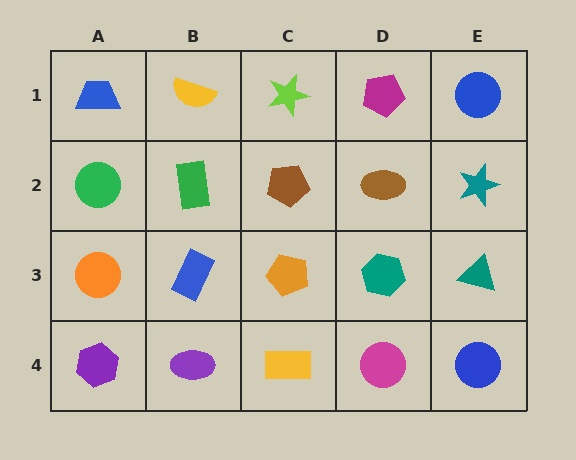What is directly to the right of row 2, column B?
A brown pentagon.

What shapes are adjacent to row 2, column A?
A blue trapezoid (row 1, column A), an orange circle (row 3, column A), a green rectangle (row 2, column B).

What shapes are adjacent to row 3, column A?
A green circle (row 2, column A), a purple hexagon (row 4, column A), a blue rectangle (row 3, column B).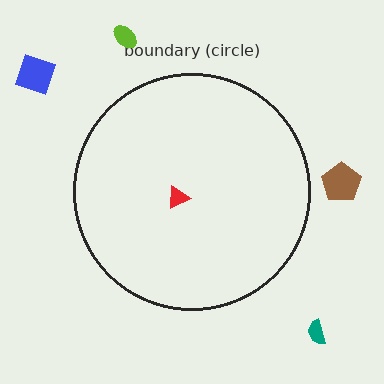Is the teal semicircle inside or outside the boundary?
Outside.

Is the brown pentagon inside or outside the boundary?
Outside.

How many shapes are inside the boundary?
1 inside, 4 outside.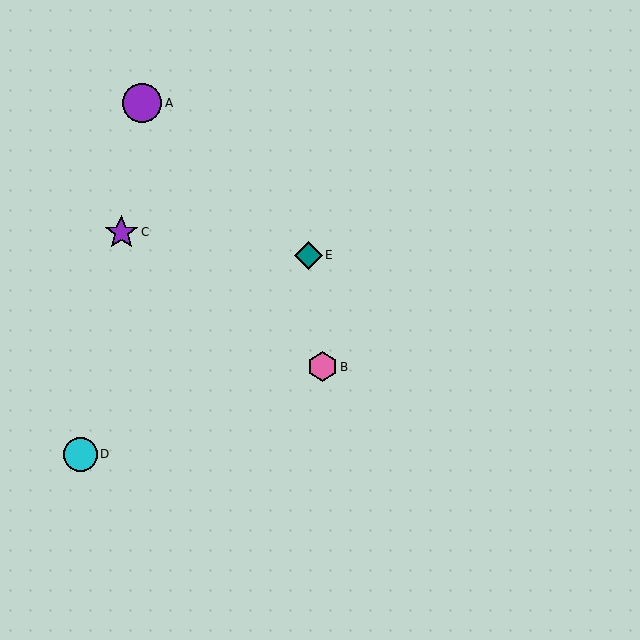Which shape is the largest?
The purple circle (labeled A) is the largest.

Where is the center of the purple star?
The center of the purple star is at (121, 232).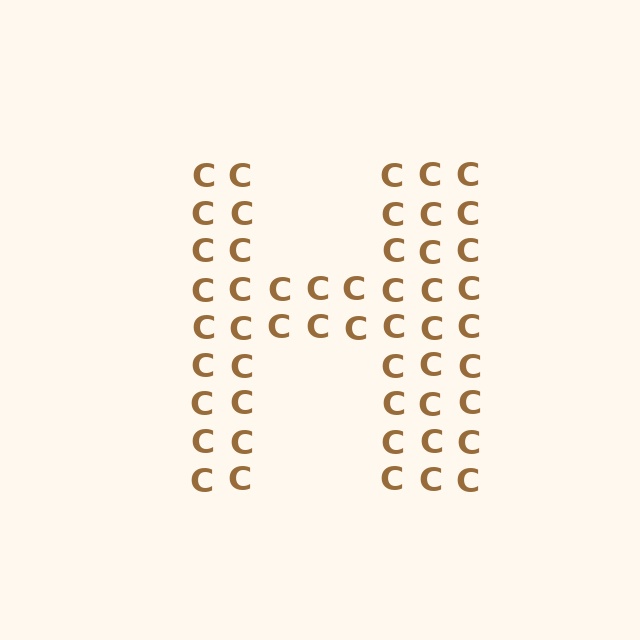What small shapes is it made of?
It is made of small letter C's.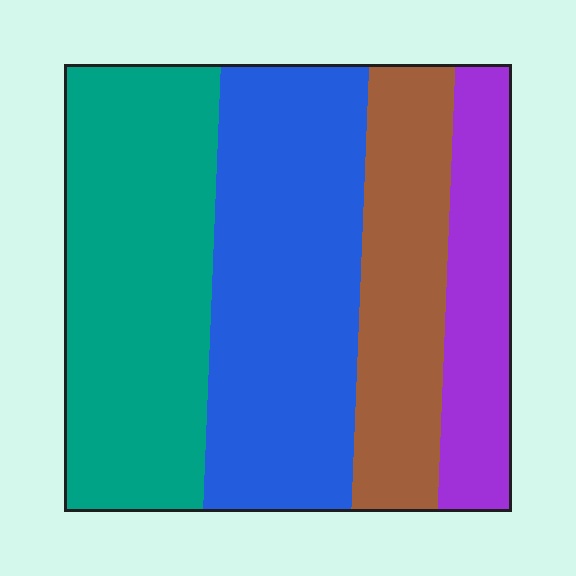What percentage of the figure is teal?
Teal covers 33% of the figure.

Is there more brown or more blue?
Blue.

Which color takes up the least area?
Purple, at roughly 15%.